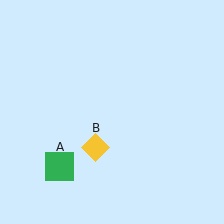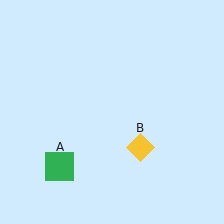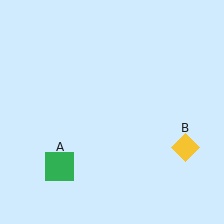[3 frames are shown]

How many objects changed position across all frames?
1 object changed position: yellow diamond (object B).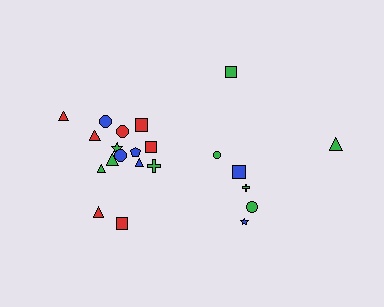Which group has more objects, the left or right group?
The left group.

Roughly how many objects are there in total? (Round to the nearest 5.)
Roughly 20 objects in total.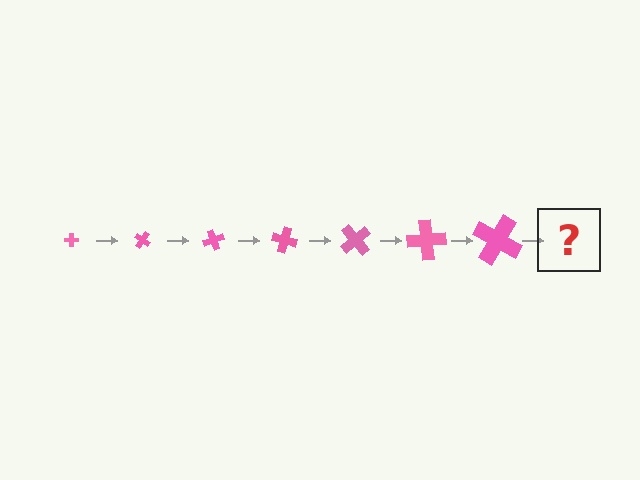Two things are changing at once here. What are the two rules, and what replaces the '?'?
The two rules are that the cross grows larger each step and it rotates 35 degrees each step. The '?' should be a cross, larger than the previous one and rotated 245 degrees from the start.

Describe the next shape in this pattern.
It should be a cross, larger than the previous one and rotated 245 degrees from the start.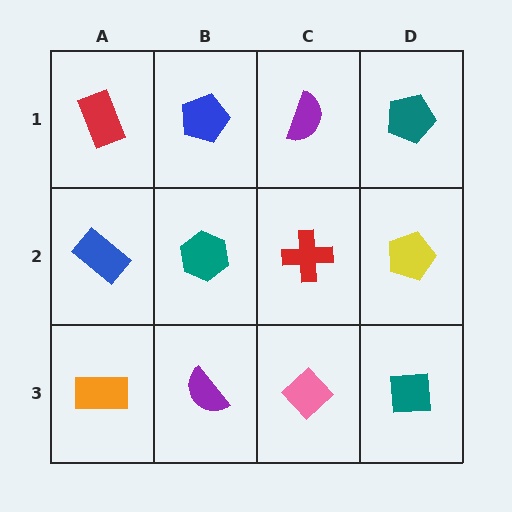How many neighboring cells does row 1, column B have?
3.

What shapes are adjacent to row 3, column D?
A yellow pentagon (row 2, column D), a pink diamond (row 3, column C).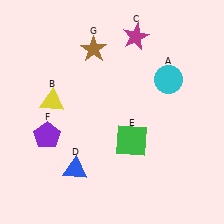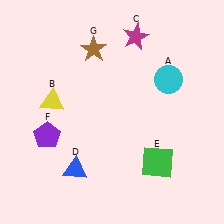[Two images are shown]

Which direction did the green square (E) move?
The green square (E) moved right.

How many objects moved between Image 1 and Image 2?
1 object moved between the two images.